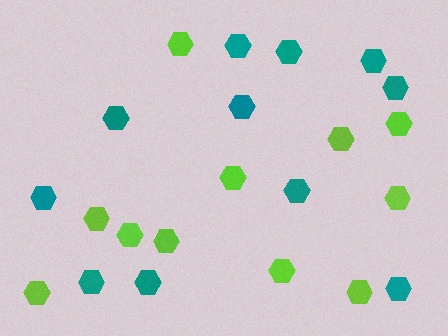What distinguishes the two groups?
There are 2 groups: one group of lime hexagons (11) and one group of teal hexagons (11).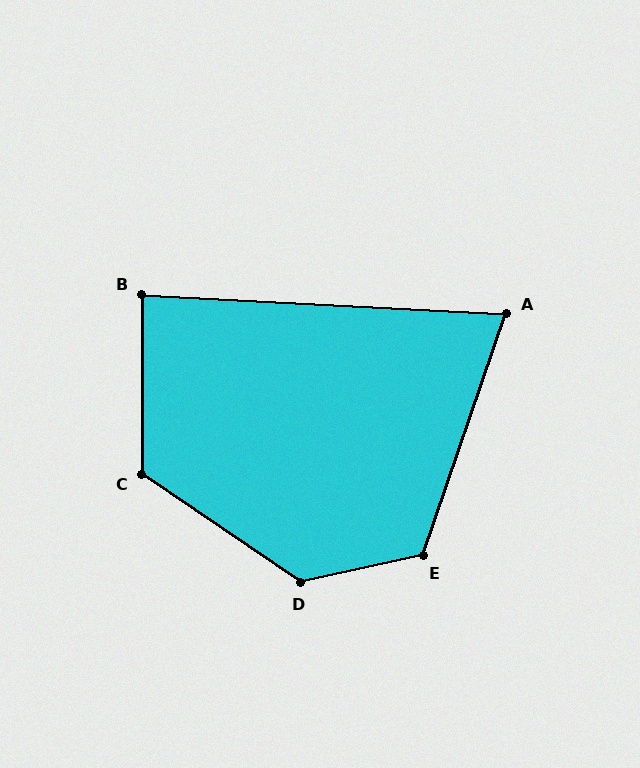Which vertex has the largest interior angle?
D, at approximately 133 degrees.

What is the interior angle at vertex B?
Approximately 87 degrees (approximately right).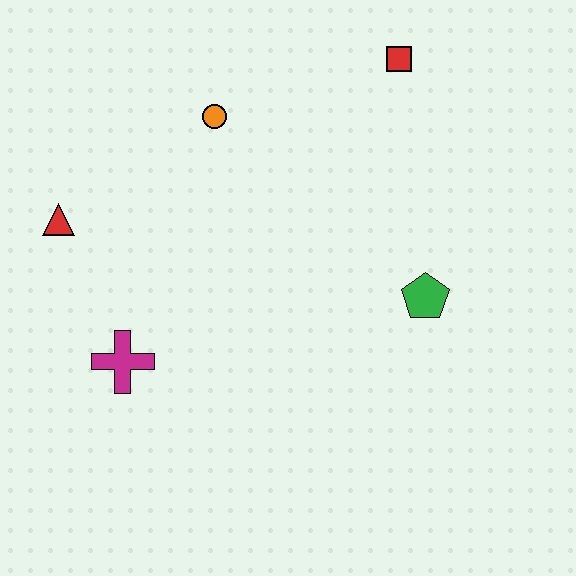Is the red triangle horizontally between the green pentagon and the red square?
No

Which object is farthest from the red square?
The magenta cross is farthest from the red square.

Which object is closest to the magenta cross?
The red triangle is closest to the magenta cross.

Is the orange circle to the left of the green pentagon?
Yes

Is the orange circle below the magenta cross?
No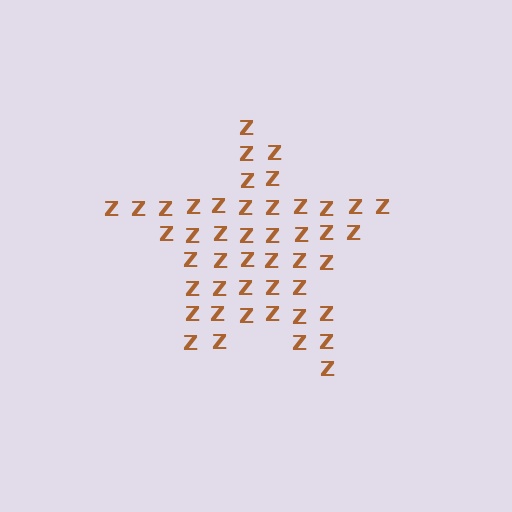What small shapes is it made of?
It is made of small letter Z's.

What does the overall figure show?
The overall figure shows a star.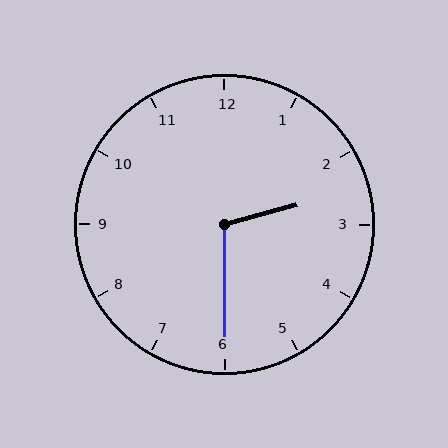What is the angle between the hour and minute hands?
Approximately 105 degrees.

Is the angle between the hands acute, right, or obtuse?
It is obtuse.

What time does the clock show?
2:30.